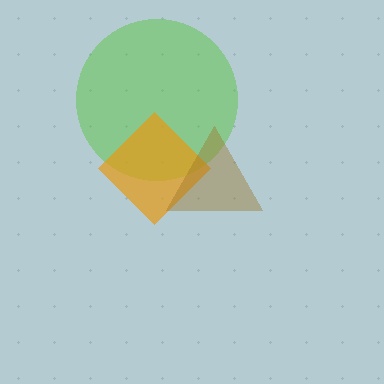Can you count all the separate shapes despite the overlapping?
Yes, there are 3 separate shapes.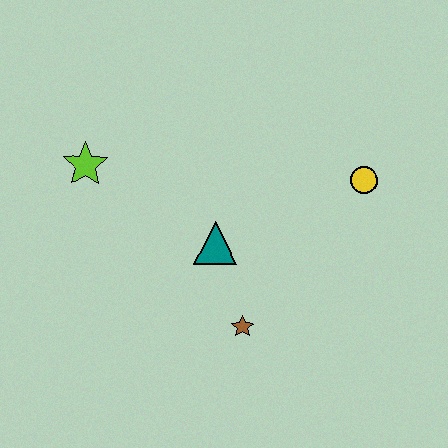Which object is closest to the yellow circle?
The teal triangle is closest to the yellow circle.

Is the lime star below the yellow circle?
No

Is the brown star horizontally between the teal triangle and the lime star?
No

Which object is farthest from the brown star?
The lime star is farthest from the brown star.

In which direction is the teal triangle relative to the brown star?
The teal triangle is above the brown star.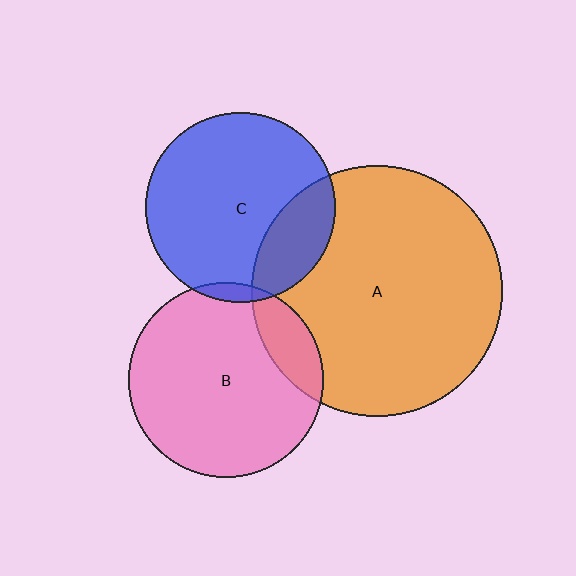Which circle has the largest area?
Circle A (orange).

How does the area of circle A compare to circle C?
Approximately 1.7 times.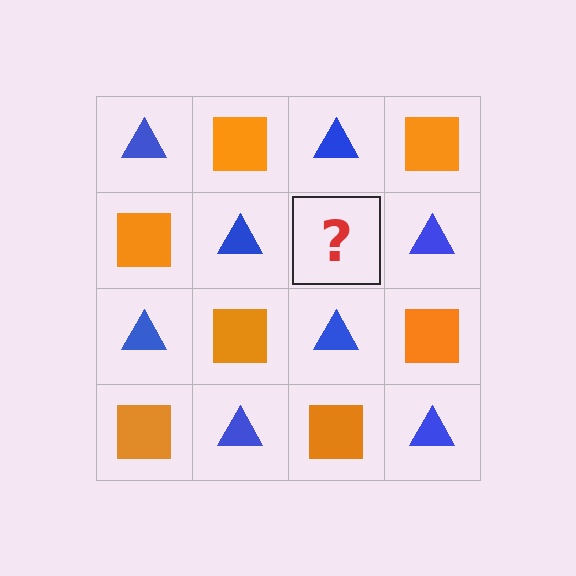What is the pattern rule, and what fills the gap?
The rule is that it alternates blue triangle and orange square in a checkerboard pattern. The gap should be filled with an orange square.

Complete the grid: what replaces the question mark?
The question mark should be replaced with an orange square.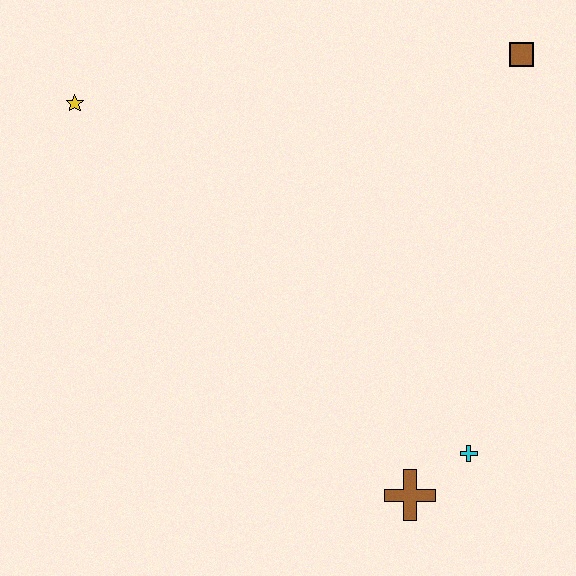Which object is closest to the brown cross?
The cyan cross is closest to the brown cross.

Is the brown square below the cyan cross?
No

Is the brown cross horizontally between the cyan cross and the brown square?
No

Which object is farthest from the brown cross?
The yellow star is farthest from the brown cross.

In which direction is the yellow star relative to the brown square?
The yellow star is to the left of the brown square.